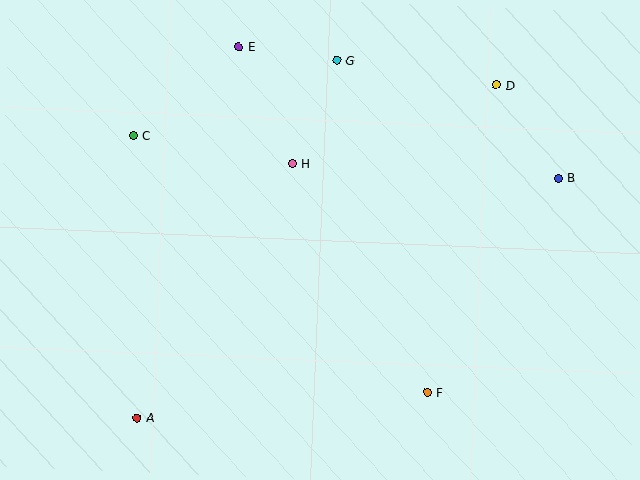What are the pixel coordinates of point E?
Point E is at (239, 47).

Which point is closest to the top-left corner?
Point C is closest to the top-left corner.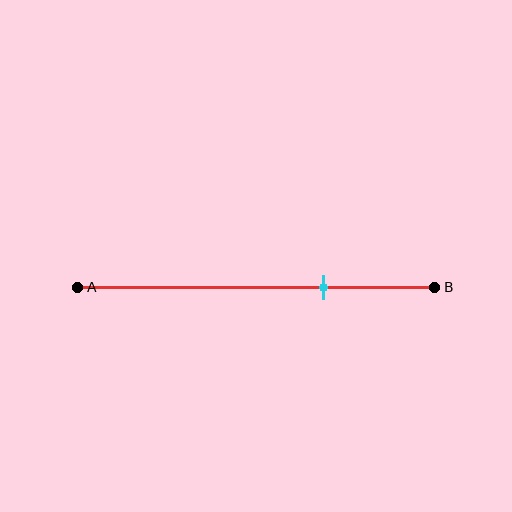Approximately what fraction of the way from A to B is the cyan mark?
The cyan mark is approximately 70% of the way from A to B.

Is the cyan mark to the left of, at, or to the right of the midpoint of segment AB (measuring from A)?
The cyan mark is to the right of the midpoint of segment AB.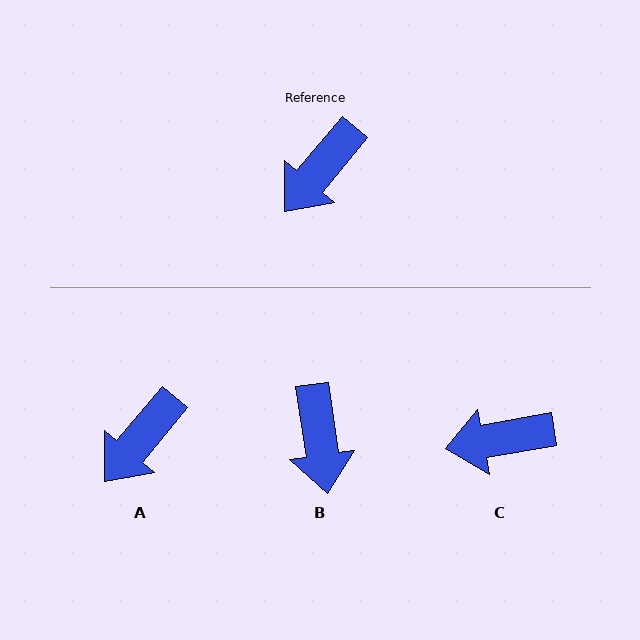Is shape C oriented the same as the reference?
No, it is off by about 40 degrees.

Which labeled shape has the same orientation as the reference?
A.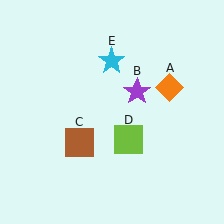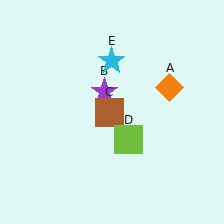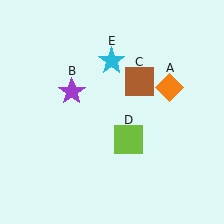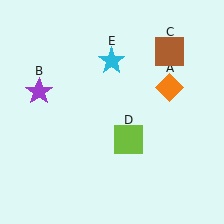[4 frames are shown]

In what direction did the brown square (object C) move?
The brown square (object C) moved up and to the right.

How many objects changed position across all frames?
2 objects changed position: purple star (object B), brown square (object C).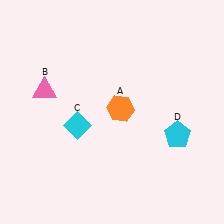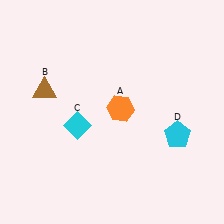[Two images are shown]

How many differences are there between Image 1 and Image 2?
There is 1 difference between the two images.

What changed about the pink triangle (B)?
In Image 1, B is pink. In Image 2, it changed to brown.